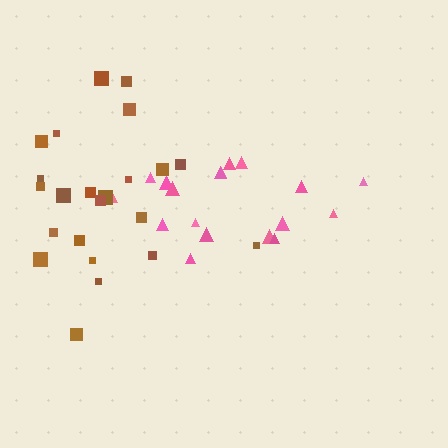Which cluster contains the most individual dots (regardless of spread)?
Brown (23).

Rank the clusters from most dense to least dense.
pink, brown.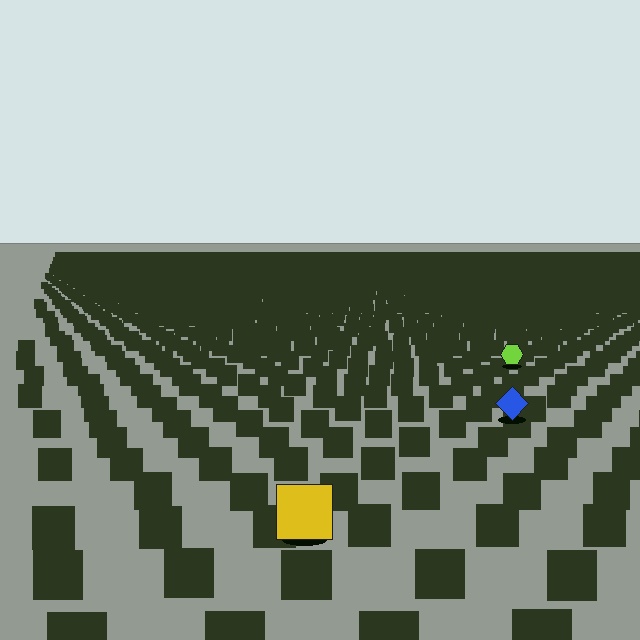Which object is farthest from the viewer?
The lime hexagon is farthest from the viewer. It appears smaller and the ground texture around it is denser.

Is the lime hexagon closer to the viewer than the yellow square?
No. The yellow square is closer — you can tell from the texture gradient: the ground texture is coarser near it.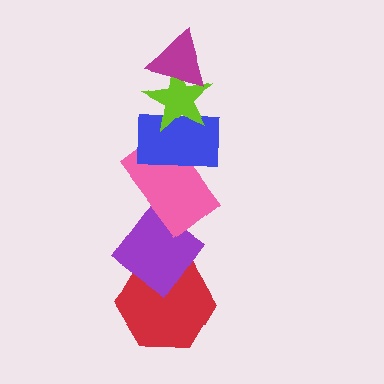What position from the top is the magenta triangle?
The magenta triangle is 1st from the top.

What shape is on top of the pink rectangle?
The blue rectangle is on top of the pink rectangle.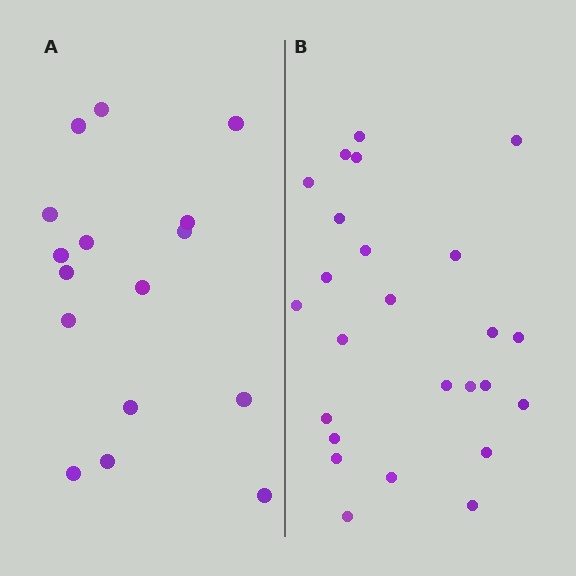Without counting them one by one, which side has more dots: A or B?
Region B (the right region) has more dots.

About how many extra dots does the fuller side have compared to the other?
Region B has roughly 8 or so more dots than region A.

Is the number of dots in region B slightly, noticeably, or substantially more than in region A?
Region B has substantially more. The ratio is roughly 1.6 to 1.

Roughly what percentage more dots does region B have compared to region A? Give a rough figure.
About 55% more.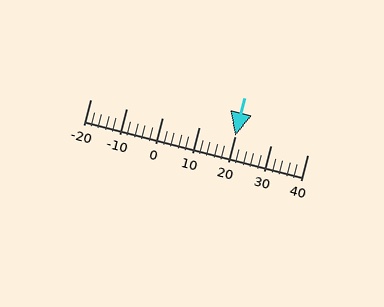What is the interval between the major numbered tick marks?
The major tick marks are spaced 10 units apart.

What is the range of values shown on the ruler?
The ruler shows values from -20 to 40.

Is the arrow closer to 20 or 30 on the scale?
The arrow is closer to 20.